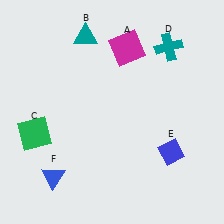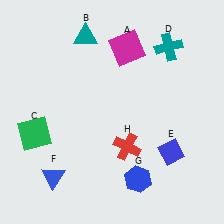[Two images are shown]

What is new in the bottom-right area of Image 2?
A red cross (H) was added in the bottom-right area of Image 2.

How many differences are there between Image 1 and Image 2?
There are 2 differences between the two images.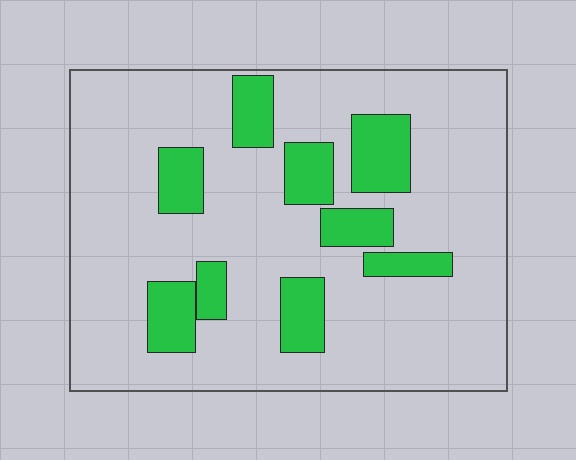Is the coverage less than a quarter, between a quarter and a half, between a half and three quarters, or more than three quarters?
Less than a quarter.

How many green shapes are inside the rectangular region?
9.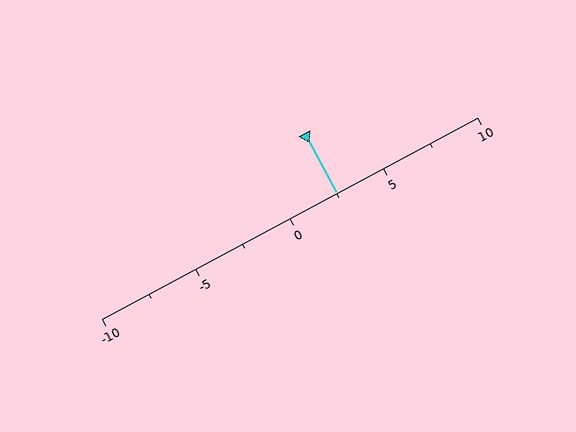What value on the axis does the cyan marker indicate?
The marker indicates approximately 2.5.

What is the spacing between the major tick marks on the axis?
The major ticks are spaced 5 apart.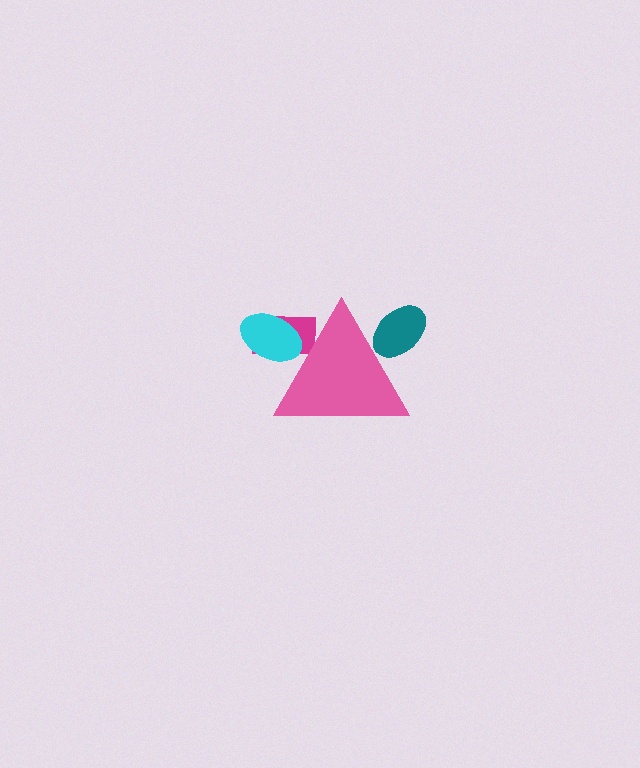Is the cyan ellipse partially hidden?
Yes, the cyan ellipse is partially hidden behind the pink triangle.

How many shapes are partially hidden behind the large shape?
3 shapes are partially hidden.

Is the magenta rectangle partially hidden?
Yes, the magenta rectangle is partially hidden behind the pink triangle.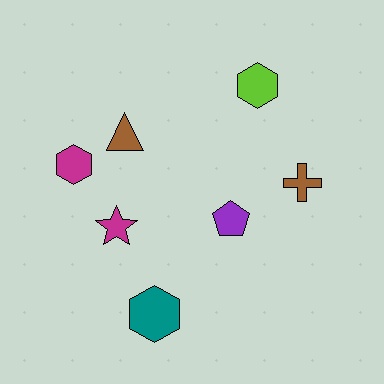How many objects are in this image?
There are 7 objects.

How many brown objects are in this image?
There are 2 brown objects.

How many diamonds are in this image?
There are no diamonds.